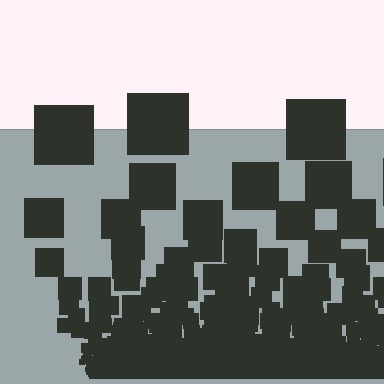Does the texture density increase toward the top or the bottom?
Density increases toward the bottom.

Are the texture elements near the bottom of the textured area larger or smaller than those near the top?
Smaller. The gradient is inverted — elements near the bottom are smaller and denser.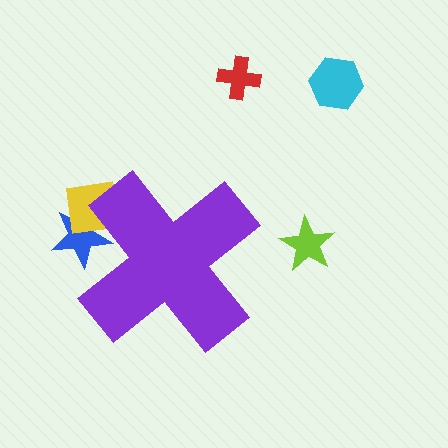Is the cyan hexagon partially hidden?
No, the cyan hexagon is fully visible.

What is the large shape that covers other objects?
A purple cross.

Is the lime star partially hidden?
No, the lime star is fully visible.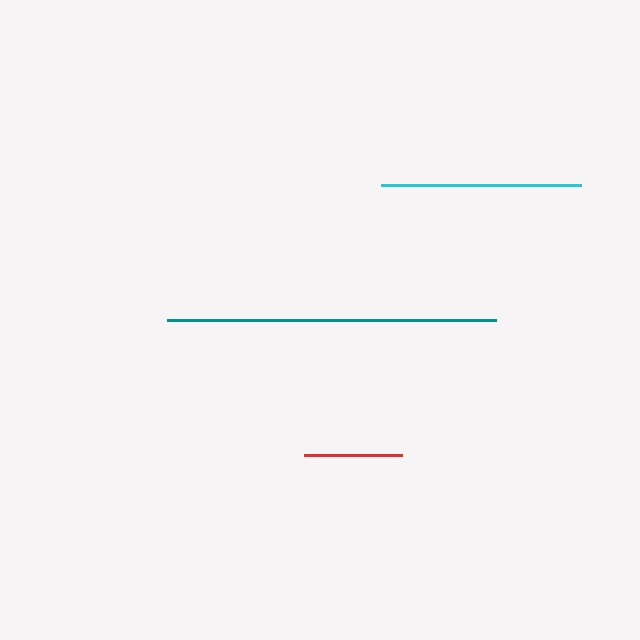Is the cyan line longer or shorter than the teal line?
The teal line is longer than the cyan line.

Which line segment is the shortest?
The red line is the shortest at approximately 98 pixels.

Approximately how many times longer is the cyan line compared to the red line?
The cyan line is approximately 2.0 times the length of the red line.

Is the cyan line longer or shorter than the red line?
The cyan line is longer than the red line.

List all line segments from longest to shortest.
From longest to shortest: teal, cyan, red.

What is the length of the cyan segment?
The cyan segment is approximately 200 pixels long.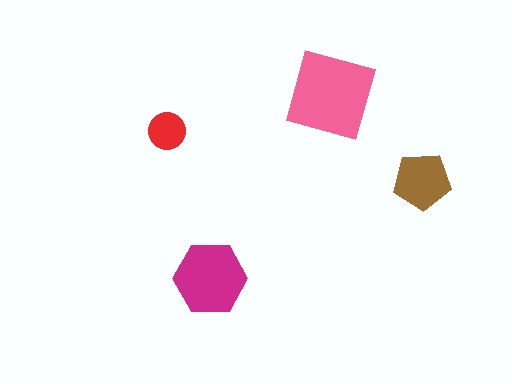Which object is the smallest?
The red circle.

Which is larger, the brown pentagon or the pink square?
The pink square.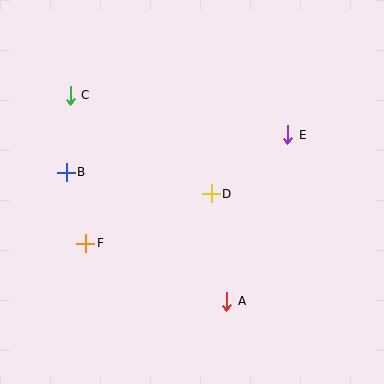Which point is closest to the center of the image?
Point D at (211, 194) is closest to the center.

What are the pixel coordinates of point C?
Point C is at (70, 95).